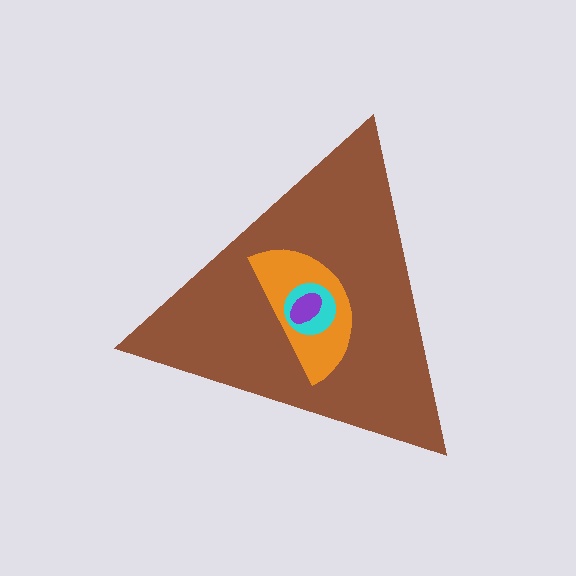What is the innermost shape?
The purple ellipse.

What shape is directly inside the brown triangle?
The orange semicircle.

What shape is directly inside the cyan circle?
The purple ellipse.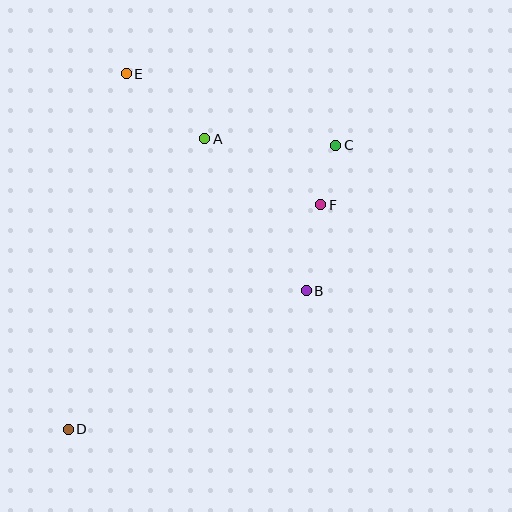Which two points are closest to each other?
Points C and F are closest to each other.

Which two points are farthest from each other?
Points C and D are farthest from each other.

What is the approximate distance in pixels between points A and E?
The distance between A and E is approximately 102 pixels.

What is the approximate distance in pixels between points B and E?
The distance between B and E is approximately 282 pixels.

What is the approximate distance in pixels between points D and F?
The distance between D and F is approximately 338 pixels.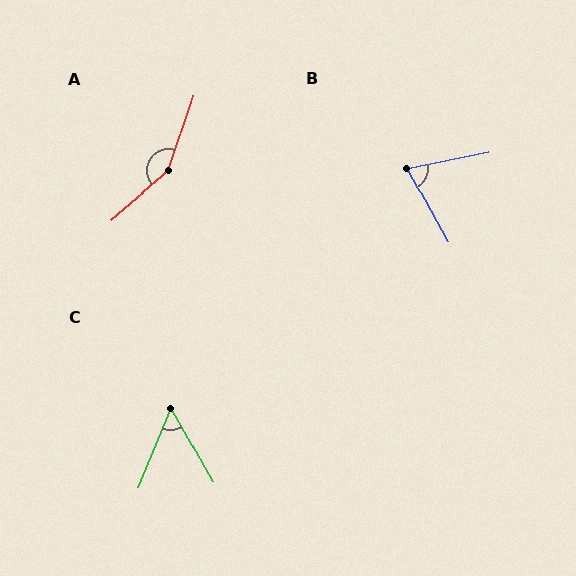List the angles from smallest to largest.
C (52°), B (72°), A (150°).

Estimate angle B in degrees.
Approximately 72 degrees.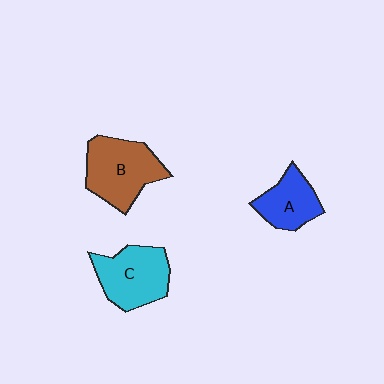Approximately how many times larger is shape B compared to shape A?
Approximately 1.5 times.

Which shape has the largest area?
Shape B (brown).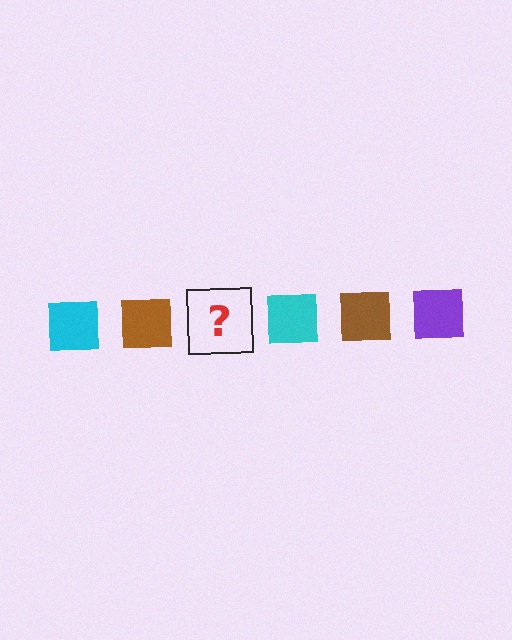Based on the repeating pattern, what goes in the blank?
The blank should be a purple square.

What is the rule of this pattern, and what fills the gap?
The rule is that the pattern cycles through cyan, brown, purple squares. The gap should be filled with a purple square.